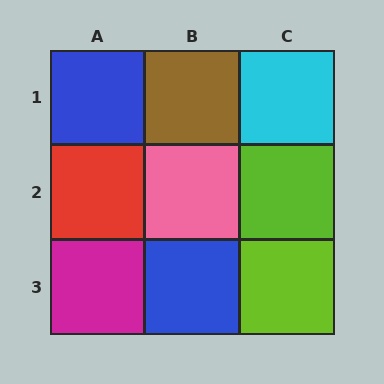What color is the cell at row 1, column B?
Brown.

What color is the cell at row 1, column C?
Cyan.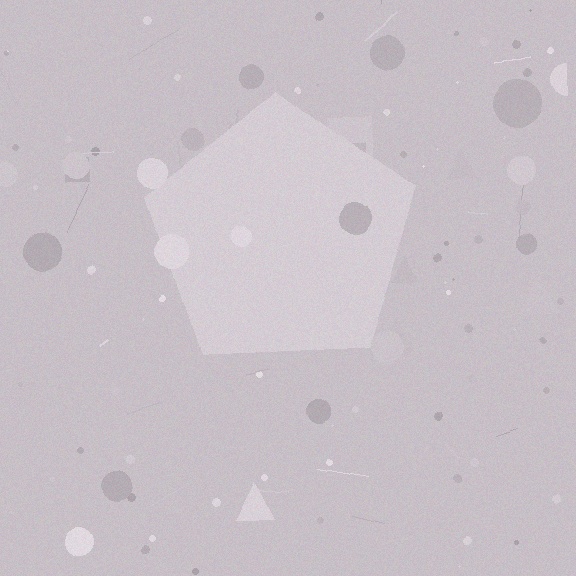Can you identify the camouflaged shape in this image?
The camouflaged shape is a pentagon.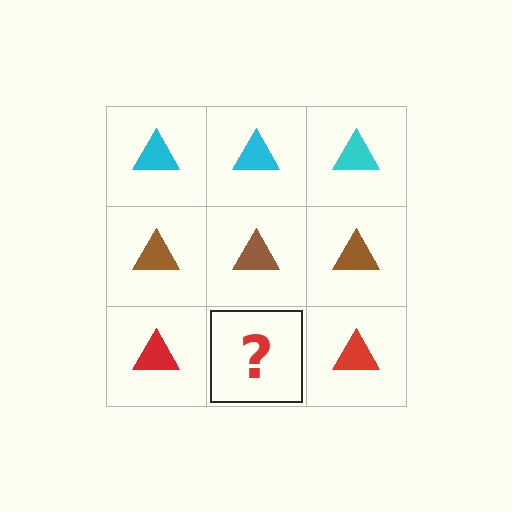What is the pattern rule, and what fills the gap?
The rule is that each row has a consistent color. The gap should be filled with a red triangle.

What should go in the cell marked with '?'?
The missing cell should contain a red triangle.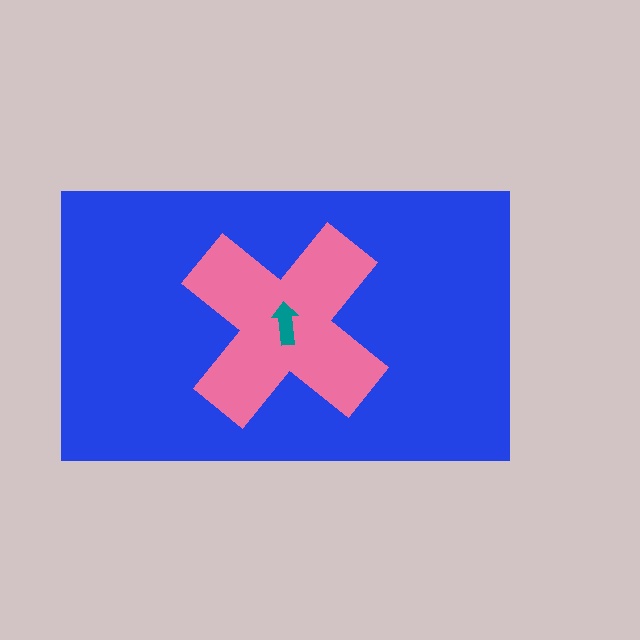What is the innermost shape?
The teal arrow.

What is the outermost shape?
The blue rectangle.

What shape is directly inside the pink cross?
The teal arrow.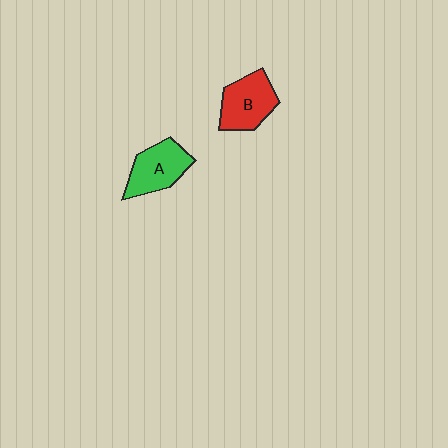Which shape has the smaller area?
Shape A (green).